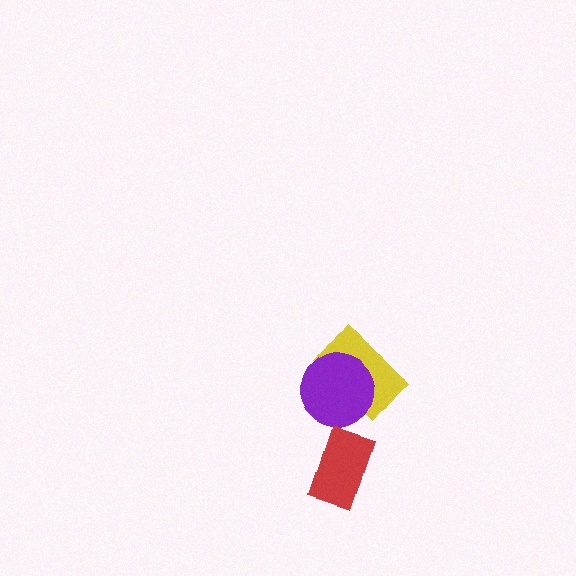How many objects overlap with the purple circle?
1 object overlaps with the purple circle.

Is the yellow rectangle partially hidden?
Yes, it is partially covered by another shape.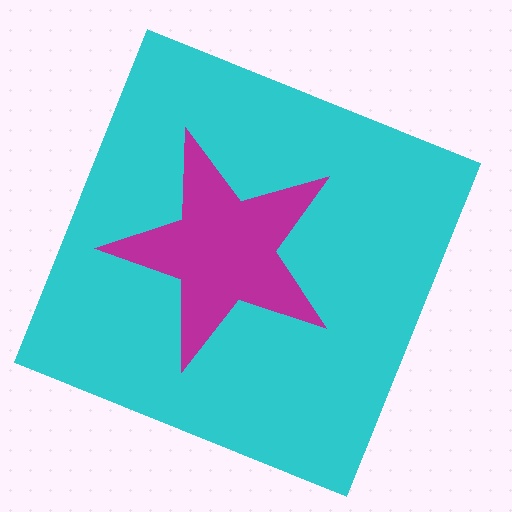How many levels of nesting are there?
2.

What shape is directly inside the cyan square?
The magenta star.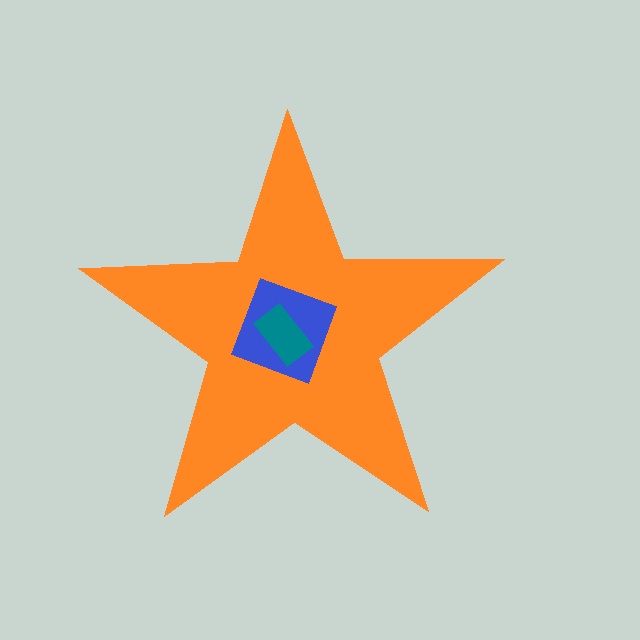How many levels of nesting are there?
3.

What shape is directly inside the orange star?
The blue square.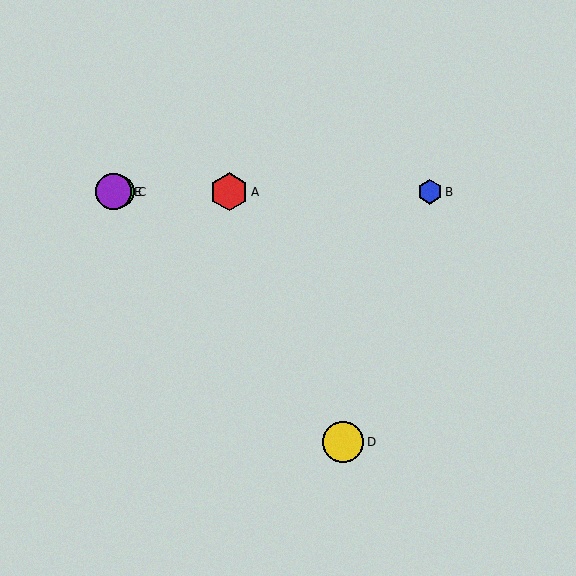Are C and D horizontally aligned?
No, C is at y≈192 and D is at y≈442.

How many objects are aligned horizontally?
4 objects (A, B, C, E) are aligned horizontally.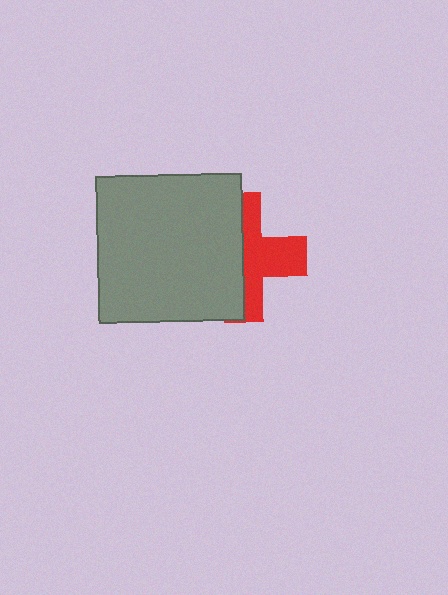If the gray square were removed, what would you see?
You would see the complete red cross.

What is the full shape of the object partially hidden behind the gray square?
The partially hidden object is a red cross.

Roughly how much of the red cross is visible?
About half of it is visible (roughly 47%).